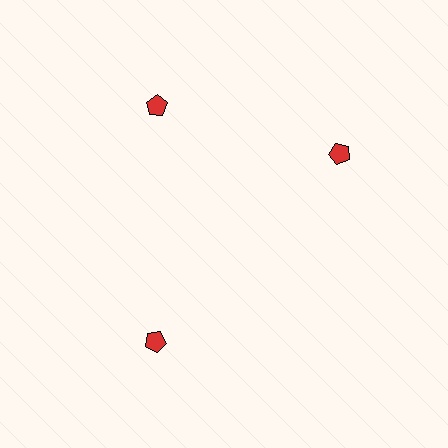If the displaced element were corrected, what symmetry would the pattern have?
It would have 3-fold rotational symmetry — the pattern would map onto itself every 120 degrees.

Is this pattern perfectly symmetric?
No. The 3 red pentagons are arranged in a ring, but one element near the 3 o'clock position is rotated out of alignment along the ring, breaking the 3-fold rotational symmetry.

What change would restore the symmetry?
The symmetry would be restored by rotating it back into even spacing with its neighbors so that all 3 pentagons sit at equal angles and equal distance from the center.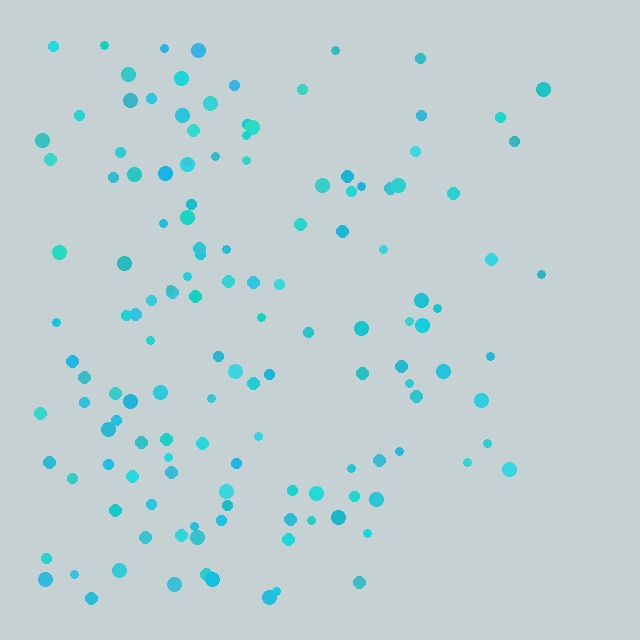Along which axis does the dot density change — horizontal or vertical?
Horizontal.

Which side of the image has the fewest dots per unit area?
The right.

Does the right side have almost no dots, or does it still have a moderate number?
Still a moderate number, just noticeably fewer than the left.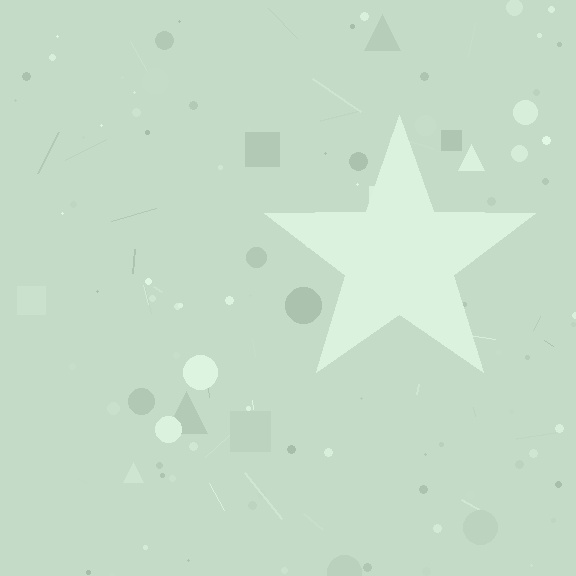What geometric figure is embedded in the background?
A star is embedded in the background.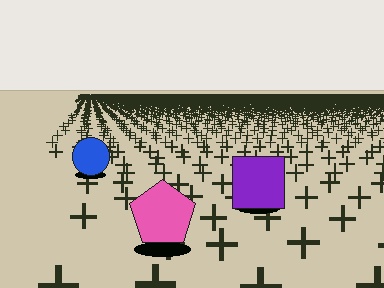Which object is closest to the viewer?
The pink pentagon is closest. The texture marks near it are larger and more spread out.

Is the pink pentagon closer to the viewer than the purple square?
Yes. The pink pentagon is closer — you can tell from the texture gradient: the ground texture is coarser near it.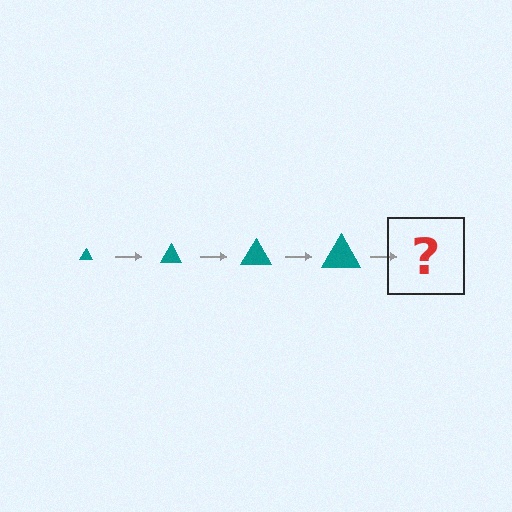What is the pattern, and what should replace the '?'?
The pattern is that the triangle gets progressively larger each step. The '?' should be a teal triangle, larger than the previous one.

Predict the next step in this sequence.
The next step is a teal triangle, larger than the previous one.